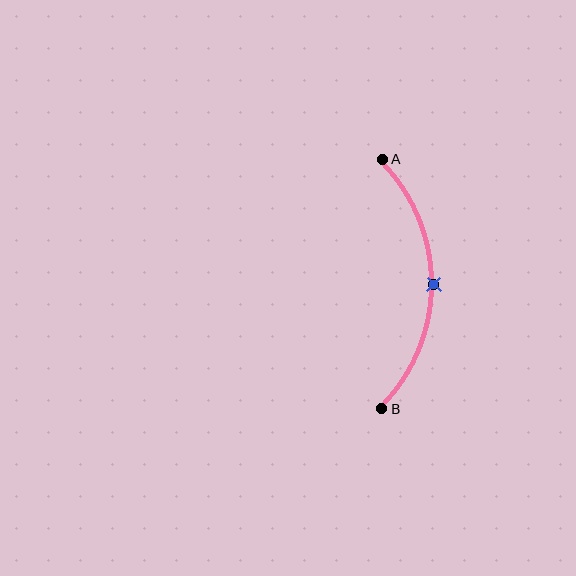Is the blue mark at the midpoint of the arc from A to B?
Yes. The blue mark lies on the arc at equal arc-length from both A and B — it is the arc midpoint.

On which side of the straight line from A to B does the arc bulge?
The arc bulges to the right of the straight line connecting A and B.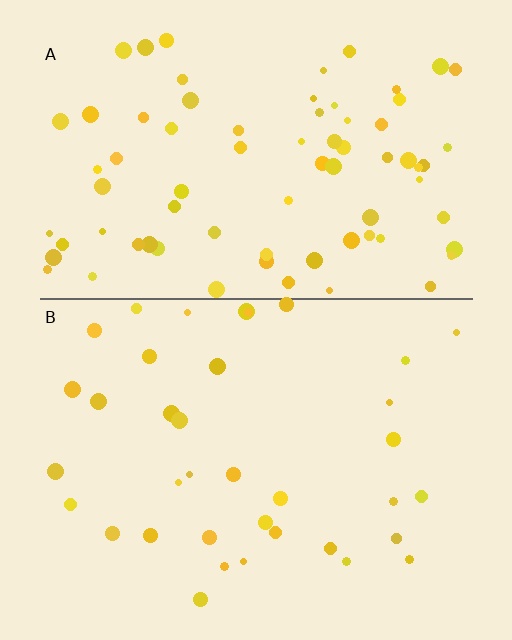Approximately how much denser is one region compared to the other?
Approximately 2.1× — region A over region B.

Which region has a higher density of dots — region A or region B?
A (the top).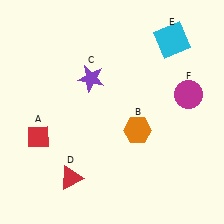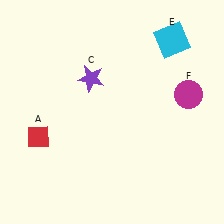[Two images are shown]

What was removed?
The orange hexagon (B), the red triangle (D) were removed in Image 2.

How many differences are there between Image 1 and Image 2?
There are 2 differences between the two images.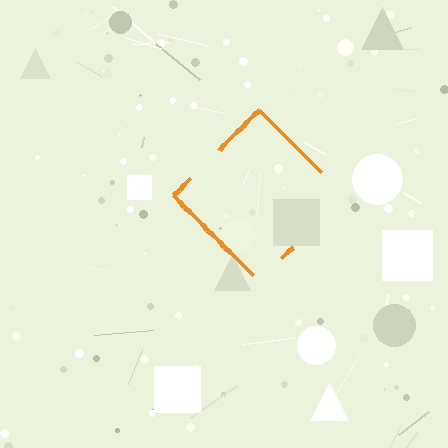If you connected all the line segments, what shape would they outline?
They would outline a diamond.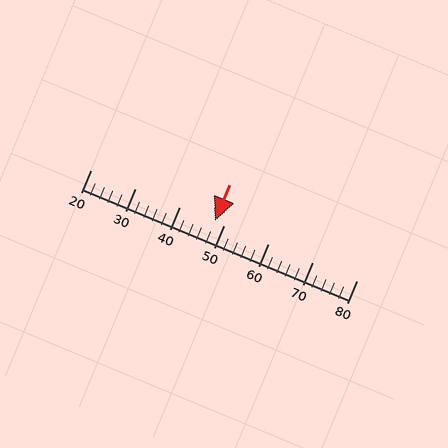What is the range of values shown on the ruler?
The ruler shows values from 20 to 80.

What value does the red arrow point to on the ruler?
The red arrow points to approximately 48.